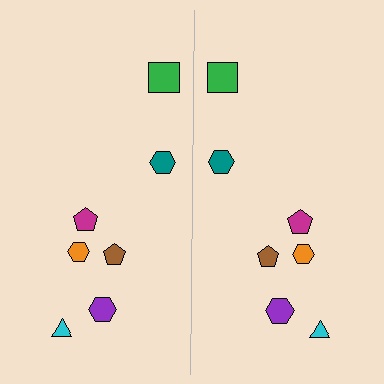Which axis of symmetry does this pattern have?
The pattern has a vertical axis of symmetry running through the center of the image.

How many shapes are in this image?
There are 14 shapes in this image.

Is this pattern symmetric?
Yes, this pattern has bilateral (reflection) symmetry.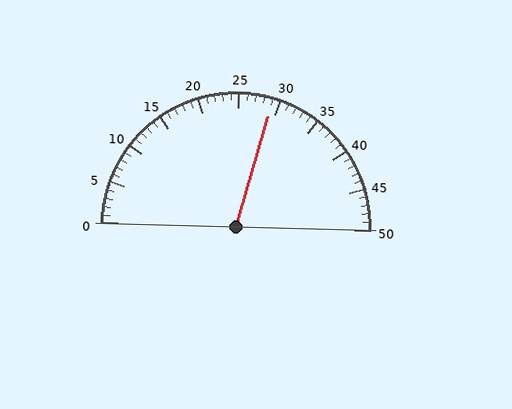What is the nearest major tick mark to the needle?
The nearest major tick mark is 30.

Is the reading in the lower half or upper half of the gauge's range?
The reading is in the upper half of the range (0 to 50).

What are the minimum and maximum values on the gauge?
The gauge ranges from 0 to 50.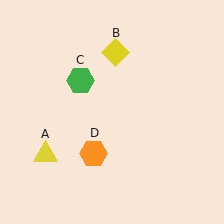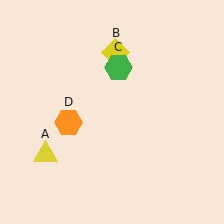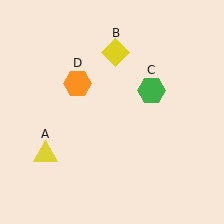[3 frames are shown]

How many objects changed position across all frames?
2 objects changed position: green hexagon (object C), orange hexagon (object D).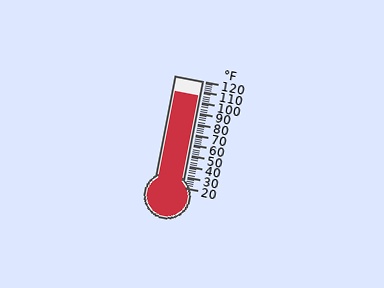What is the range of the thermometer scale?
The thermometer scale ranges from 20°F to 120°F.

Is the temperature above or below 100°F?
The temperature is above 100°F.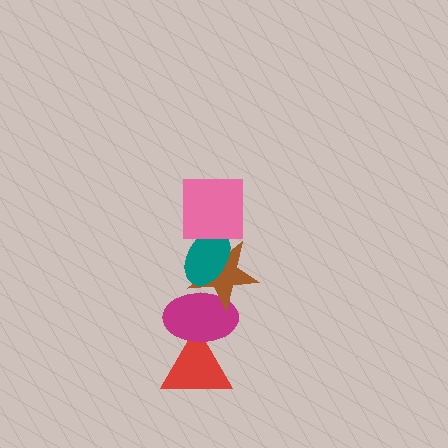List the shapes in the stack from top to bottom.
From top to bottom: the pink square, the teal ellipse, the brown star, the magenta ellipse, the red triangle.